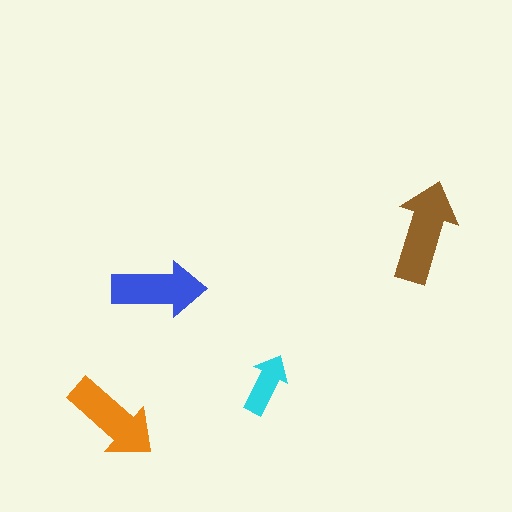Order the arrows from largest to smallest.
the brown one, the orange one, the blue one, the cyan one.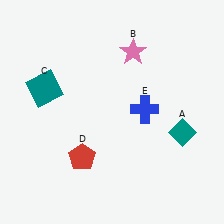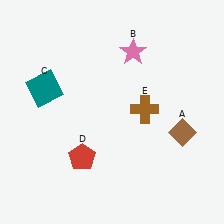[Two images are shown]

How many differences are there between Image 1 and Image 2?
There are 2 differences between the two images.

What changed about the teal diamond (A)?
In Image 1, A is teal. In Image 2, it changed to brown.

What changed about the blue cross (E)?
In Image 1, E is blue. In Image 2, it changed to brown.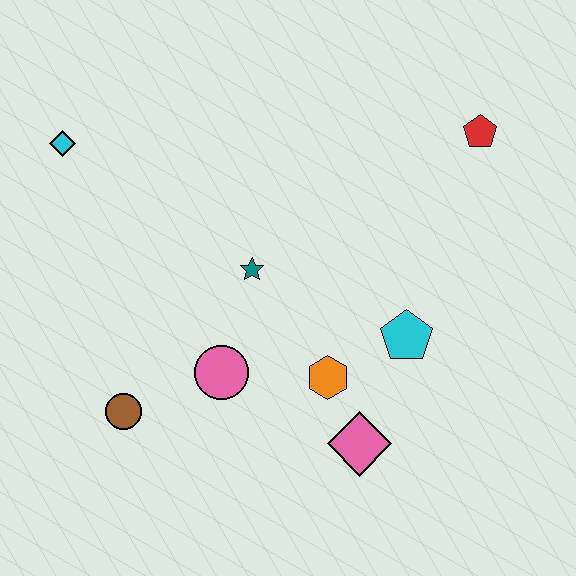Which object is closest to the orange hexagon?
The pink diamond is closest to the orange hexagon.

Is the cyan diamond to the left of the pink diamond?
Yes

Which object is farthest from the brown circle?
The red pentagon is farthest from the brown circle.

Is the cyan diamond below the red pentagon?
Yes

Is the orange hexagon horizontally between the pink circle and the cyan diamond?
No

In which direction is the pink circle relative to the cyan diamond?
The pink circle is below the cyan diamond.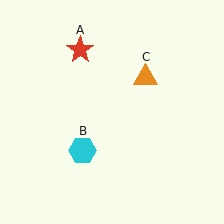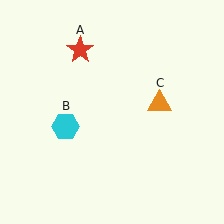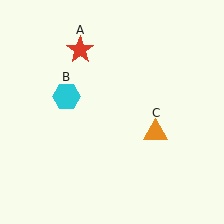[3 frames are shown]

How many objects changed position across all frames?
2 objects changed position: cyan hexagon (object B), orange triangle (object C).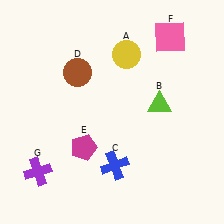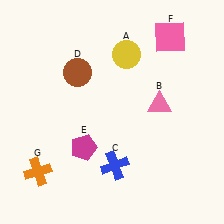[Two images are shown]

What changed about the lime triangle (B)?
In Image 1, B is lime. In Image 2, it changed to pink.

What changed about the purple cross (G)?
In Image 1, G is purple. In Image 2, it changed to orange.